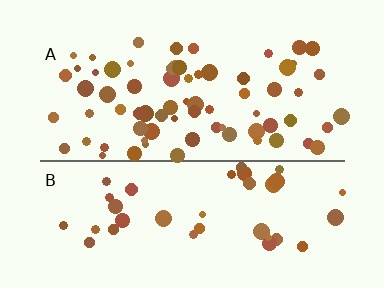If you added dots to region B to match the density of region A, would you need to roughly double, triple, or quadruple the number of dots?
Approximately double.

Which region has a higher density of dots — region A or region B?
A (the top).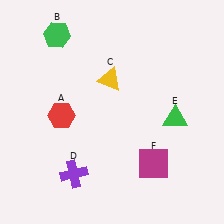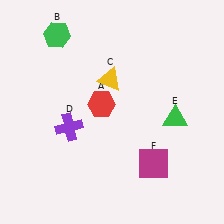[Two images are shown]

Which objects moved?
The objects that moved are: the red hexagon (A), the purple cross (D).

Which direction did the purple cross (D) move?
The purple cross (D) moved up.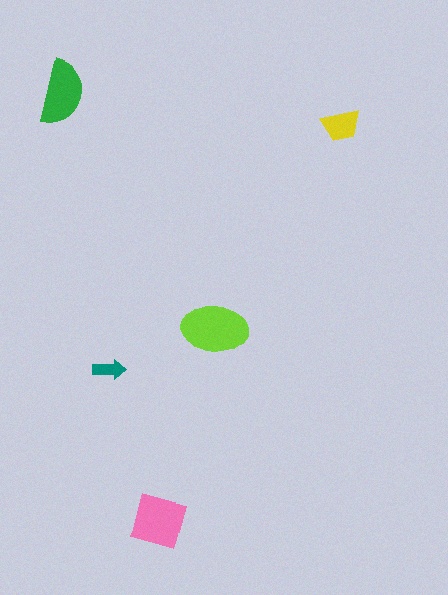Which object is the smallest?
The teal arrow.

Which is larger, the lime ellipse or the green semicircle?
The lime ellipse.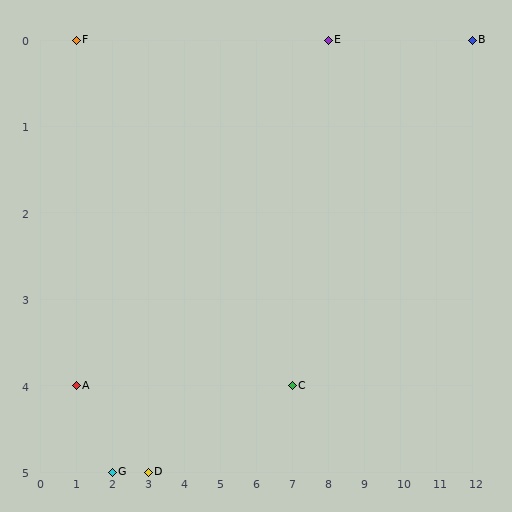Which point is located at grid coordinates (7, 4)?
Point C is at (7, 4).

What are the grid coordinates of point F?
Point F is at grid coordinates (1, 0).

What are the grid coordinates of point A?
Point A is at grid coordinates (1, 4).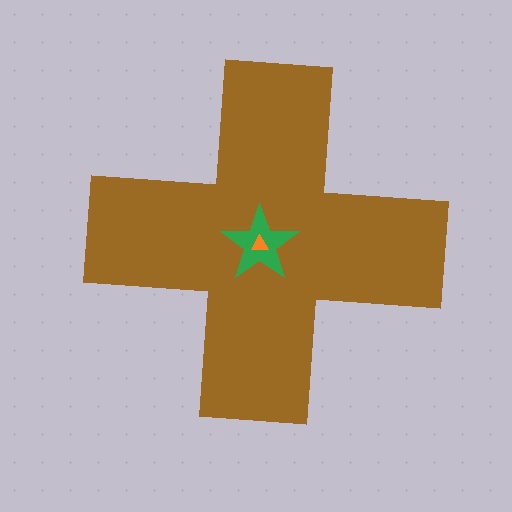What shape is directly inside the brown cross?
The green star.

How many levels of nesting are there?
3.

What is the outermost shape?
The brown cross.